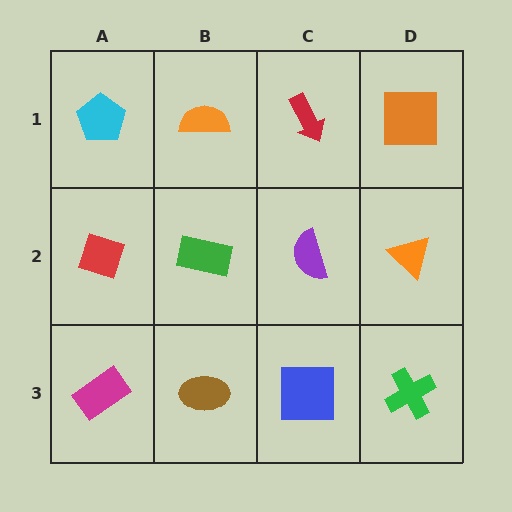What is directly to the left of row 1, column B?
A cyan pentagon.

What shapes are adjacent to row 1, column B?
A green rectangle (row 2, column B), a cyan pentagon (row 1, column A), a red arrow (row 1, column C).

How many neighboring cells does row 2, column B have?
4.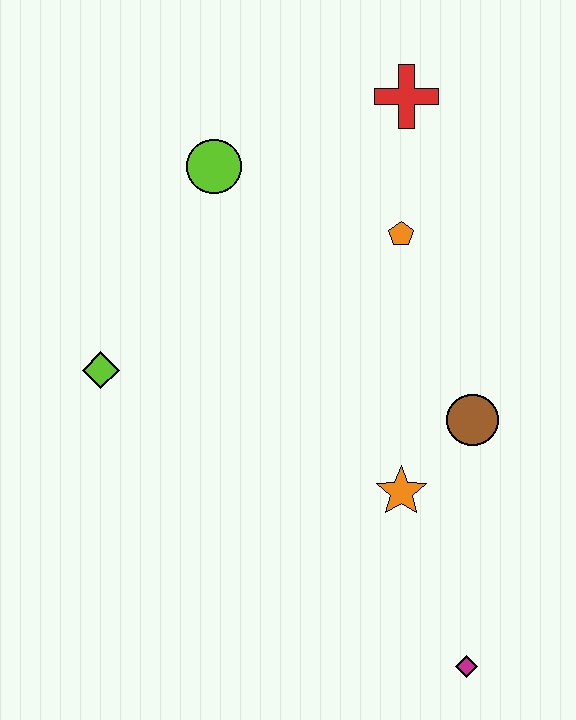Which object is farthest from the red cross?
The magenta diamond is farthest from the red cross.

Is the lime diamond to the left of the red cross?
Yes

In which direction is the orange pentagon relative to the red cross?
The orange pentagon is below the red cross.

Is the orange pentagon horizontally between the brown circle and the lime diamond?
Yes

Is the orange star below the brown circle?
Yes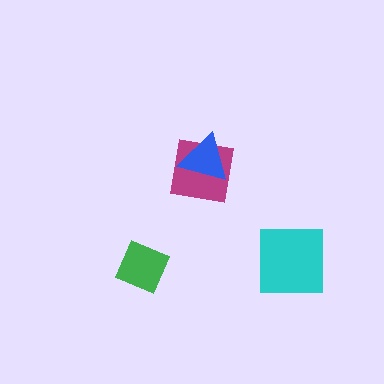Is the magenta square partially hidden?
Yes, it is partially covered by another shape.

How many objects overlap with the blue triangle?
1 object overlaps with the blue triangle.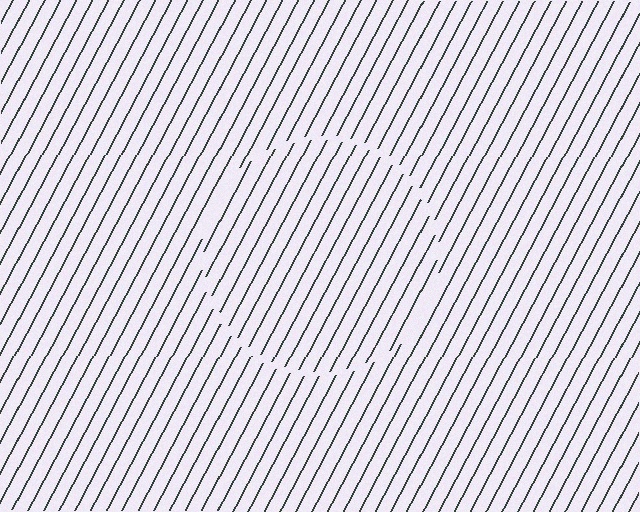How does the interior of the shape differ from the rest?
The interior of the shape contains the same grating, shifted by half a period — the contour is defined by the phase discontinuity where line-ends from the inner and outer gratings abut.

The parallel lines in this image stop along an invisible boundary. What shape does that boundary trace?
An illusory circle. The interior of the shape contains the same grating, shifted by half a period — the contour is defined by the phase discontinuity where line-ends from the inner and outer gratings abut.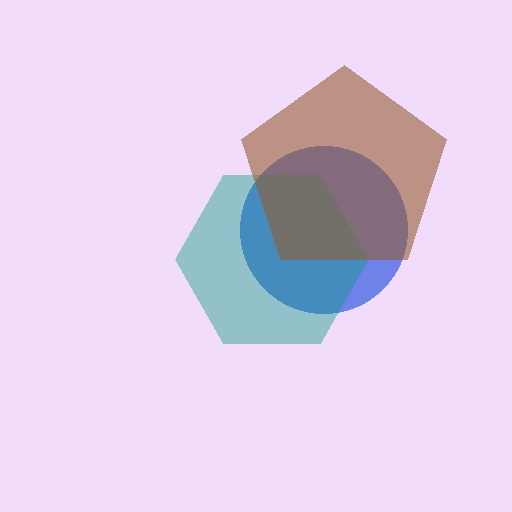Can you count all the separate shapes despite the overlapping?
Yes, there are 3 separate shapes.